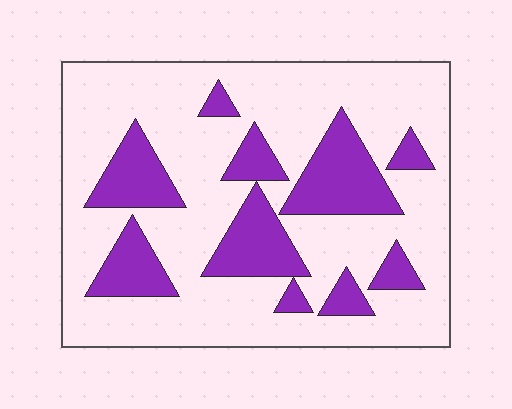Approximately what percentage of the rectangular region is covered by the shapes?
Approximately 25%.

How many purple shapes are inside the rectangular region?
10.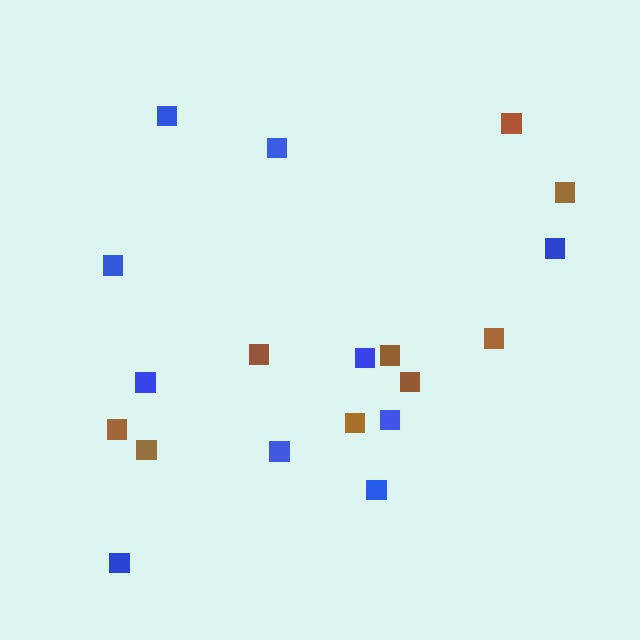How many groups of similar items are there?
There are 2 groups: one group of brown squares (9) and one group of blue squares (10).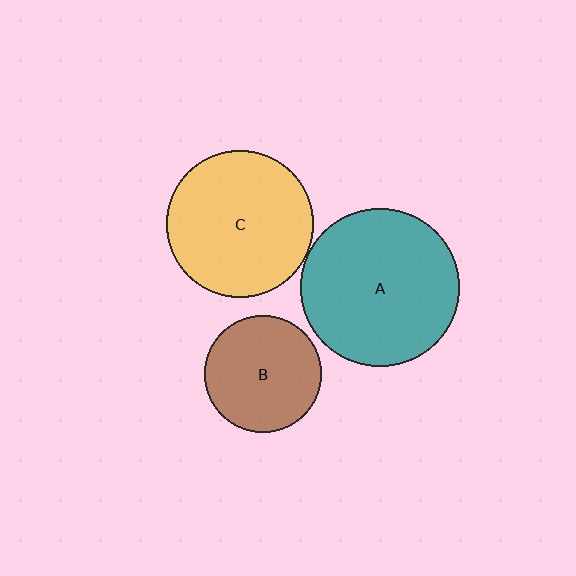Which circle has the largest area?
Circle A (teal).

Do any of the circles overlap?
No, none of the circles overlap.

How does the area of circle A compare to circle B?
Approximately 1.8 times.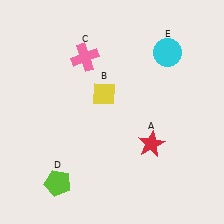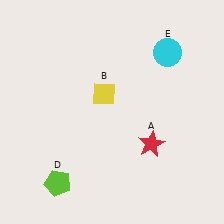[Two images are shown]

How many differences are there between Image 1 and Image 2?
There is 1 difference between the two images.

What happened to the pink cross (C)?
The pink cross (C) was removed in Image 2. It was in the top-left area of Image 1.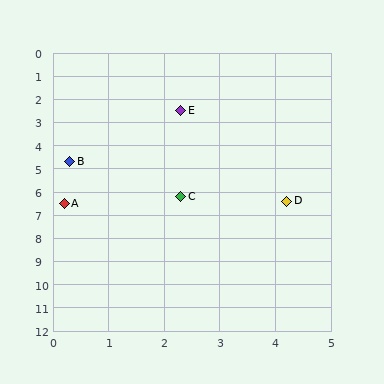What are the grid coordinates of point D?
Point D is at approximately (4.2, 6.4).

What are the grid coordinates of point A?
Point A is at approximately (0.2, 6.5).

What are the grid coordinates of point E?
Point E is at approximately (2.3, 2.5).